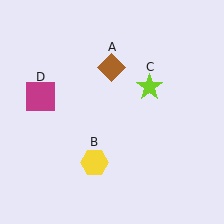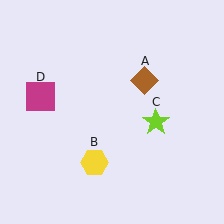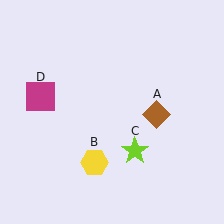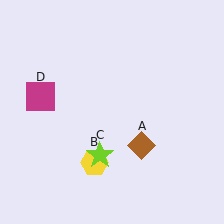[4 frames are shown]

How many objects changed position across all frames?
2 objects changed position: brown diamond (object A), lime star (object C).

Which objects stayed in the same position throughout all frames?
Yellow hexagon (object B) and magenta square (object D) remained stationary.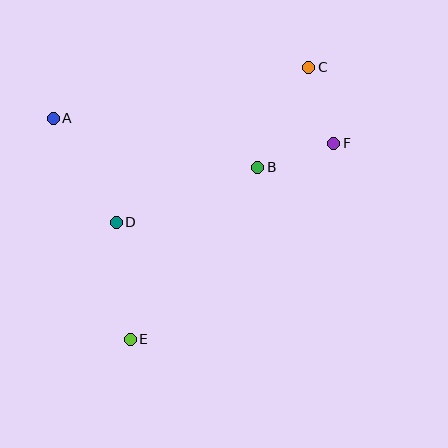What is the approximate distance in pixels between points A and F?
The distance between A and F is approximately 282 pixels.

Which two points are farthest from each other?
Points C and E are farthest from each other.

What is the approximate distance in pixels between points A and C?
The distance between A and C is approximately 261 pixels.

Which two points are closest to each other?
Points B and F are closest to each other.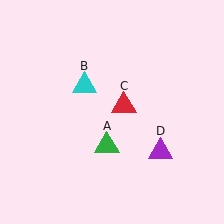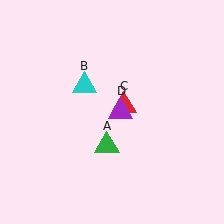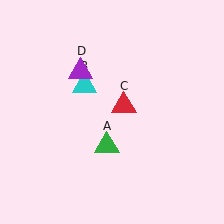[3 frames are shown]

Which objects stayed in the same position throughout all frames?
Green triangle (object A) and cyan triangle (object B) and red triangle (object C) remained stationary.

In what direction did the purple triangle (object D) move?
The purple triangle (object D) moved up and to the left.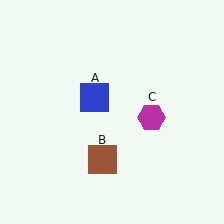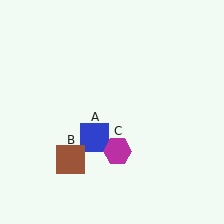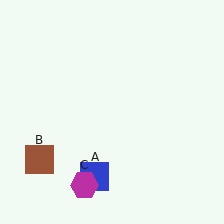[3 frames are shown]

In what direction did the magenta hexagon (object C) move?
The magenta hexagon (object C) moved down and to the left.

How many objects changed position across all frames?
3 objects changed position: blue square (object A), brown square (object B), magenta hexagon (object C).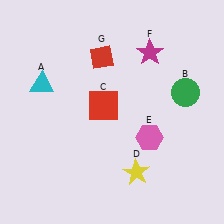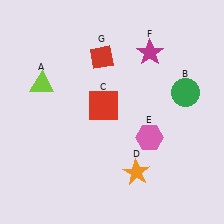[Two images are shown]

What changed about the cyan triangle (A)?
In Image 1, A is cyan. In Image 2, it changed to lime.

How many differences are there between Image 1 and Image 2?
There are 2 differences between the two images.